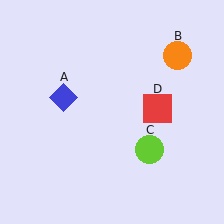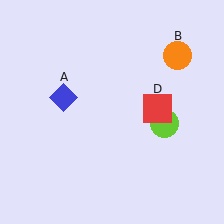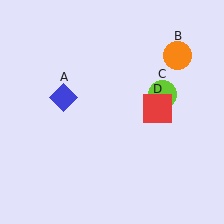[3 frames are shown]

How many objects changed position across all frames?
1 object changed position: lime circle (object C).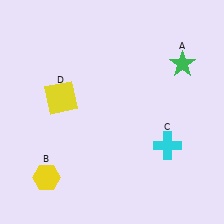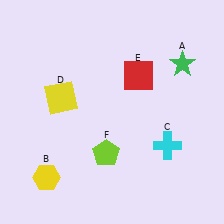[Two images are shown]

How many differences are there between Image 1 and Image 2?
There are 2 differences between the two images.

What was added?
A red square (E), a lime pentagon (F) were added in Image 2.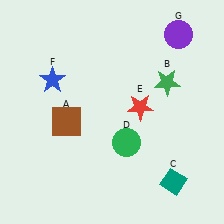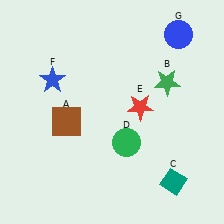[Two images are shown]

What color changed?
The circle (G) changed from purple in Image 1 to blue in Image 2.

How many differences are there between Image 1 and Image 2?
There is 1 difference between the two images.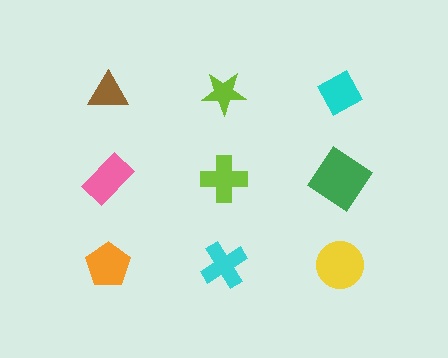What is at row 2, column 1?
A pink rectangle.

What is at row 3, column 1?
An orange pentagon.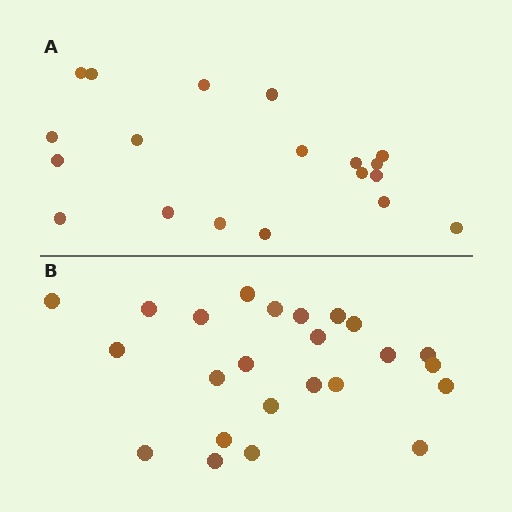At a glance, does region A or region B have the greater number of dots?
Region B (the bottom region) has more dots.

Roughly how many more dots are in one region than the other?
Region B has about 5 more dots than region A.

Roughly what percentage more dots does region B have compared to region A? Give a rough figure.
About 25% more.